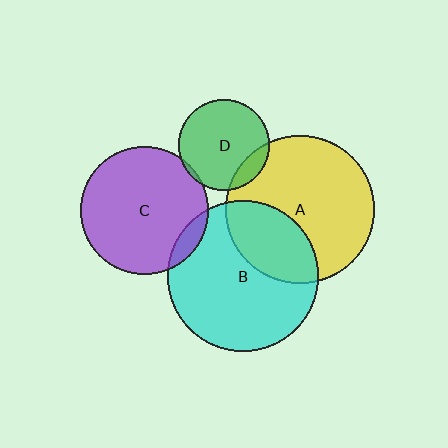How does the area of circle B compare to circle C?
Approximately 1.4 times.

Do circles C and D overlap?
Yes.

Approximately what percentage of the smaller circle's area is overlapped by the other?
Approximately 5%.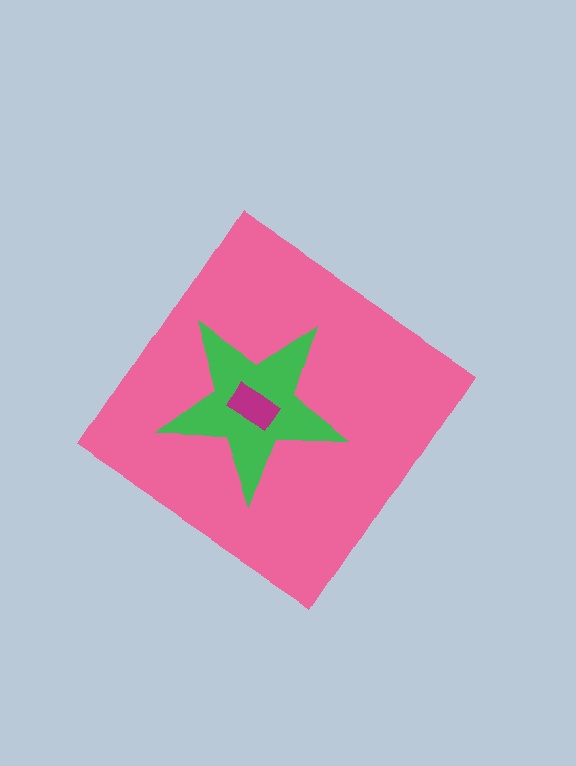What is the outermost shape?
The pink diamond.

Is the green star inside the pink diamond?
Yes.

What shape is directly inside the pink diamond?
The green star.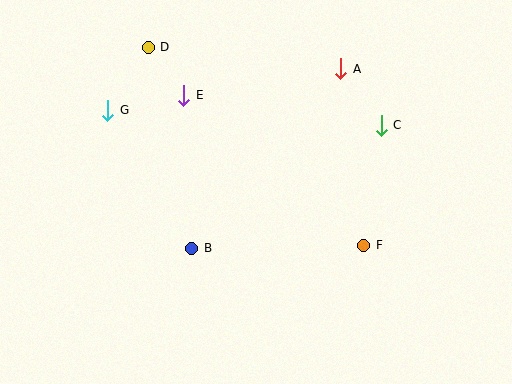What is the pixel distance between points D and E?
The distance between D and E is 60 pixels.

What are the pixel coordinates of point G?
Point G is at (108, 110).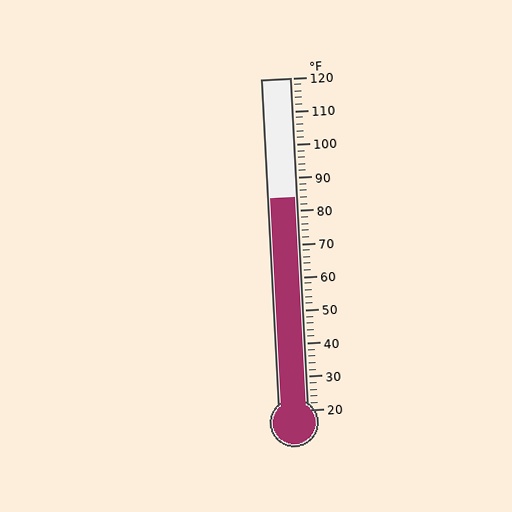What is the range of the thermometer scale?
The thermometer scale ranges from 20°F to 120°F.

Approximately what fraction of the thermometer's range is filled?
The thermometer is filled to approximately 65% of its range.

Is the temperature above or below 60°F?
The temperature is above 60°F.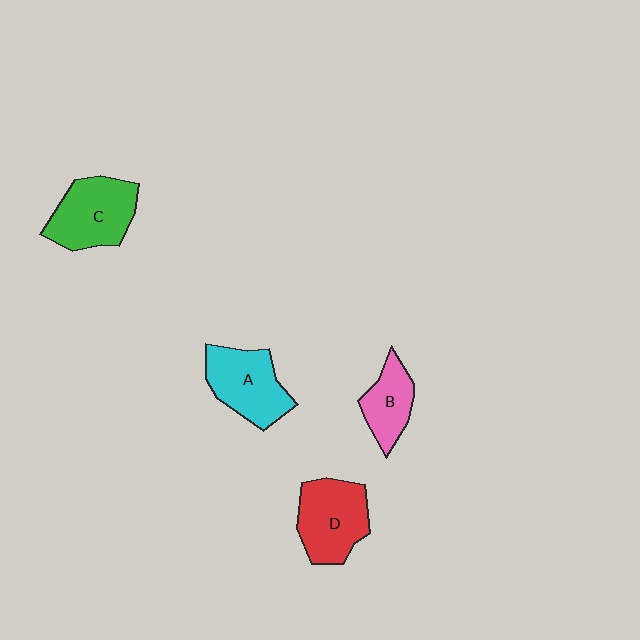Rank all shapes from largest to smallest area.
From largest to smallest: C (green), D (red), A (cyan), B (pink).